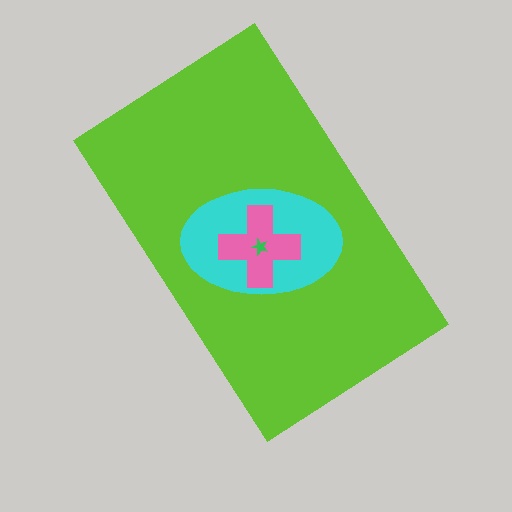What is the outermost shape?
The lime rectangle.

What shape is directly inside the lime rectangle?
The cyan ellipse.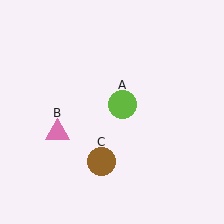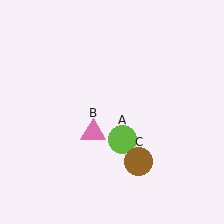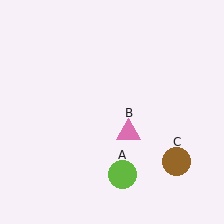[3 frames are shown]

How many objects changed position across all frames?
3 objects changed position: lime circle (object A), pink triangle (object B), brown circle (object C).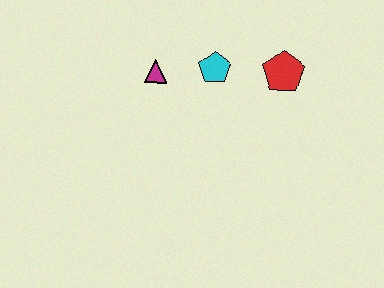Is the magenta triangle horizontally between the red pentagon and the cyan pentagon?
No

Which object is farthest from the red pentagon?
The magenta triangle is farthest from the red pentagon.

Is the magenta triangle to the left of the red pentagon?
Yes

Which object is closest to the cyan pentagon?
The magenta triangle is closest to the cyan pentagon.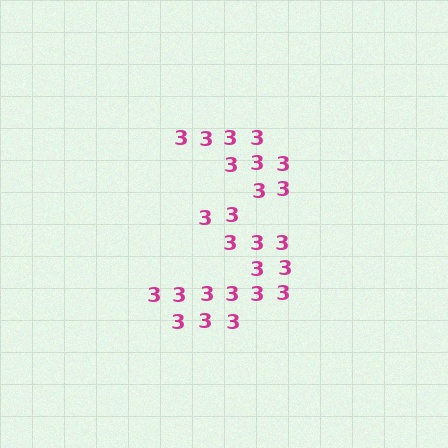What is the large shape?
The large shape is the digit 3.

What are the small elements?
The small elements are digit 3's.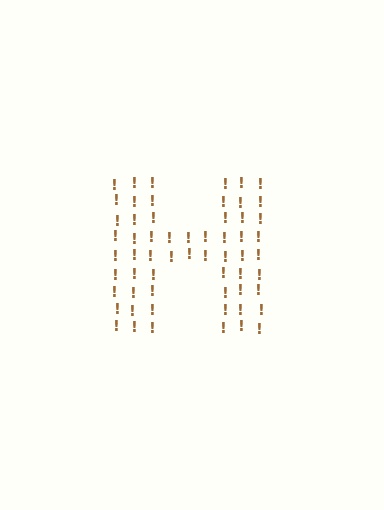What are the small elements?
The small elements are exclamation marks.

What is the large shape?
The large shape is the letter H.